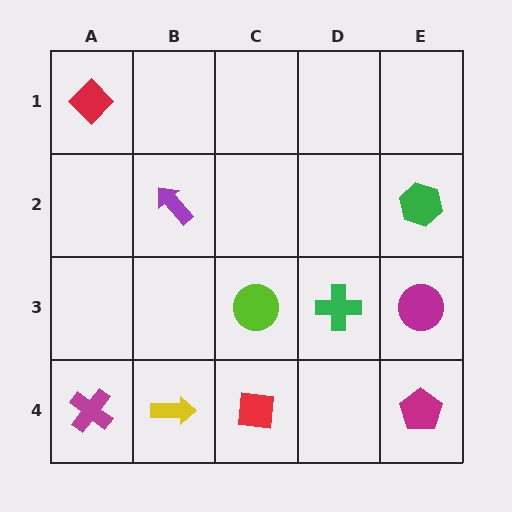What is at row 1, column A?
A red diamond.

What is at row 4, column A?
A magenta cross.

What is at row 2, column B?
A purple arrow.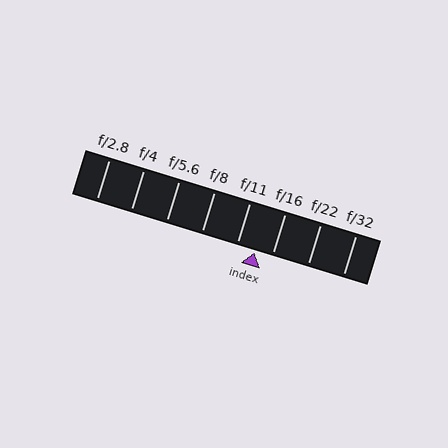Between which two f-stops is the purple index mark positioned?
The index mark is between f/11 and f/16.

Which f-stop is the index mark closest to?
The index mark is closest to f/16.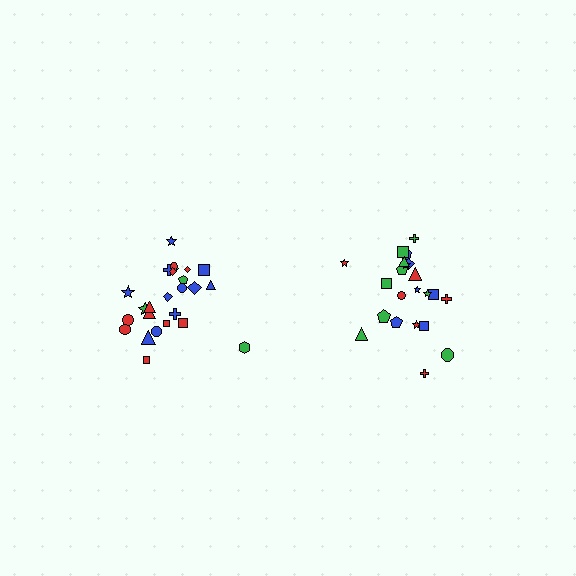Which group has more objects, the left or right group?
The left group.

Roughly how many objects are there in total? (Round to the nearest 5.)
Roughly 45 objects in total.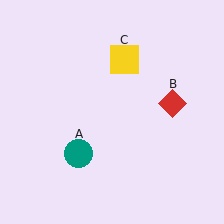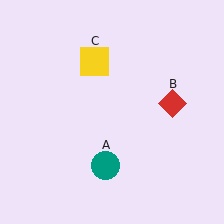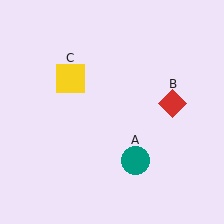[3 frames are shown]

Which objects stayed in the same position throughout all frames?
Red diamond (object B) remained stationary.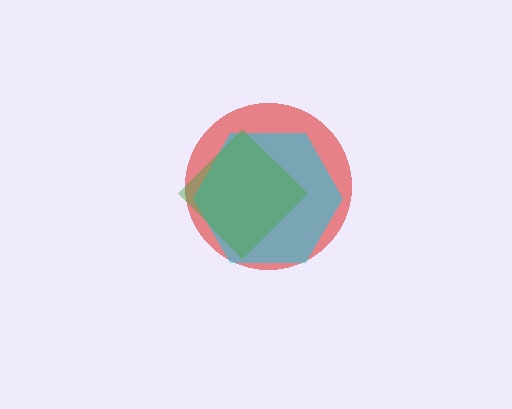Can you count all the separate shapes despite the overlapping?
Yes, there are 3 separate shapes.